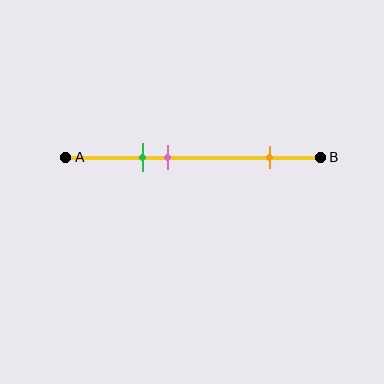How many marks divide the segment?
There are 3 marks dividing the segment.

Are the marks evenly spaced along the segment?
No, the marks are not evenly spaced.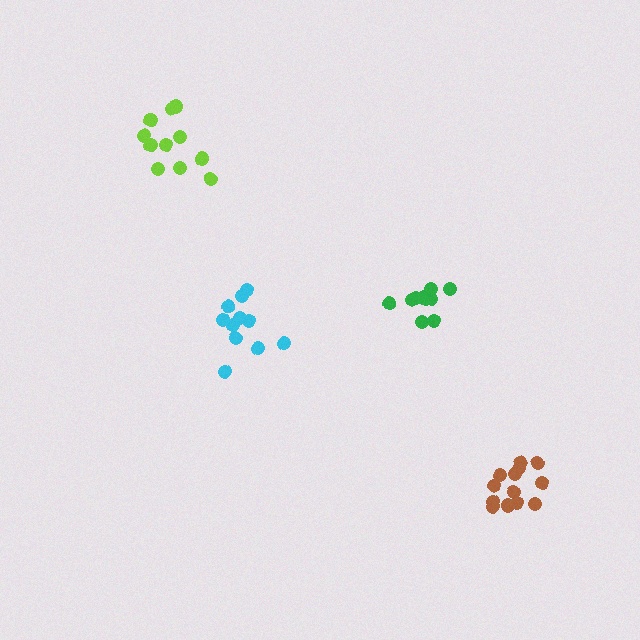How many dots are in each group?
Group 1: 11 dots, Group 2: 10 dots, Group 3: 13 dots, Group 4: 11 dots (45 total).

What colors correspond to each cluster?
The clusters are colored: cyan, green, brown, lime.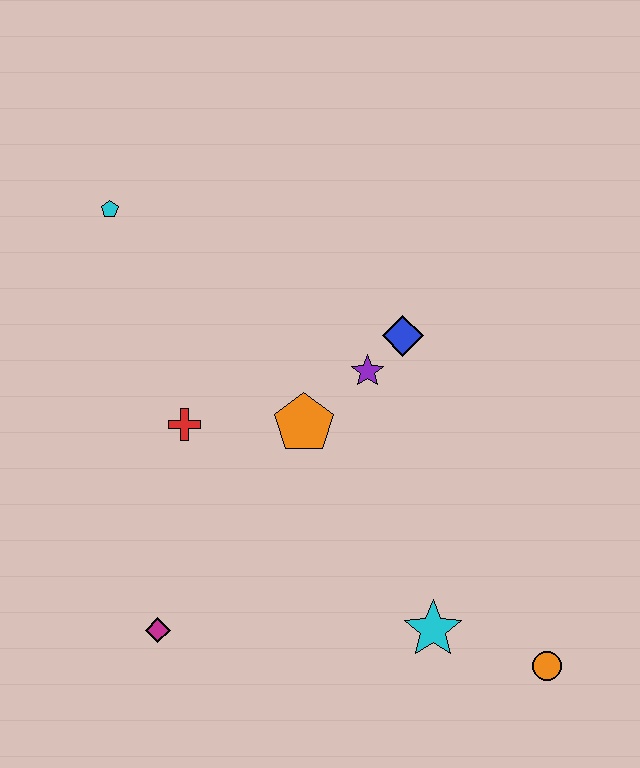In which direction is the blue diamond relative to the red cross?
The blue diamond is to the right of the red cross.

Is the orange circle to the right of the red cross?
Yes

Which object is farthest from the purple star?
The orange circle is farthest from the purple star.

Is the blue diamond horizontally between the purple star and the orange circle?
Yes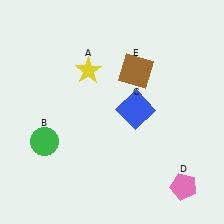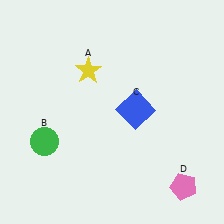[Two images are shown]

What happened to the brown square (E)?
The brown square (E) was removed in Image 2. It was in the top-right area of Image 1.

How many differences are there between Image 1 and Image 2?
There is 1 difference between the two images.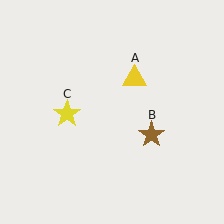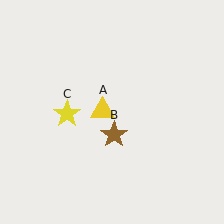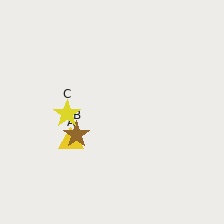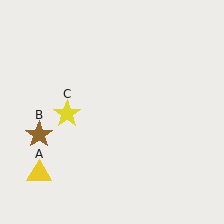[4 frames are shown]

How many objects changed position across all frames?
2 objects changed position: yellow triangle (object A), brown star (object B).